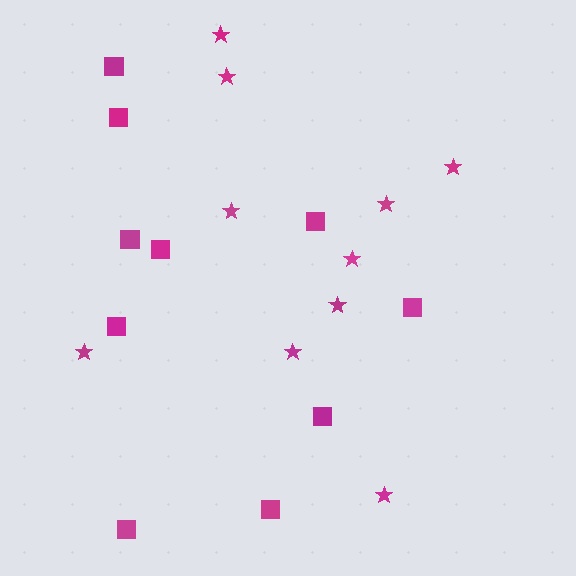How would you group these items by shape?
There are 2 groups: one group of stars (10) and one group of squares (10).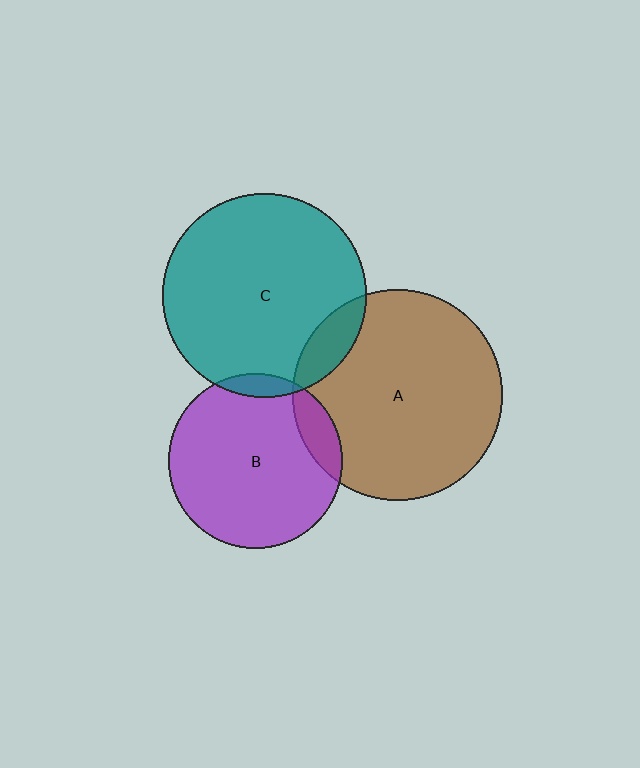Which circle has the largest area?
Circle A (brown).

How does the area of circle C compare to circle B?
Approximately 1.4 times.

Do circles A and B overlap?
Yes.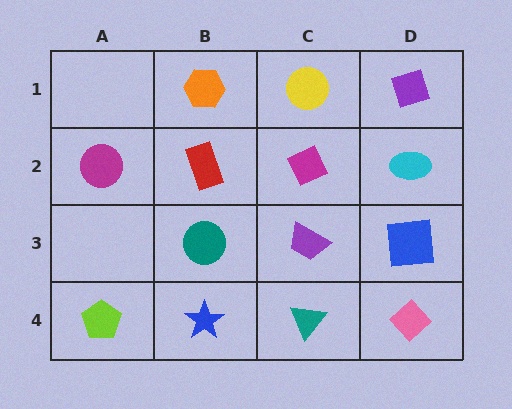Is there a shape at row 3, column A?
No, that cell is empty.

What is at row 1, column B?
An orange hexagon.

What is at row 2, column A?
A magenta circle.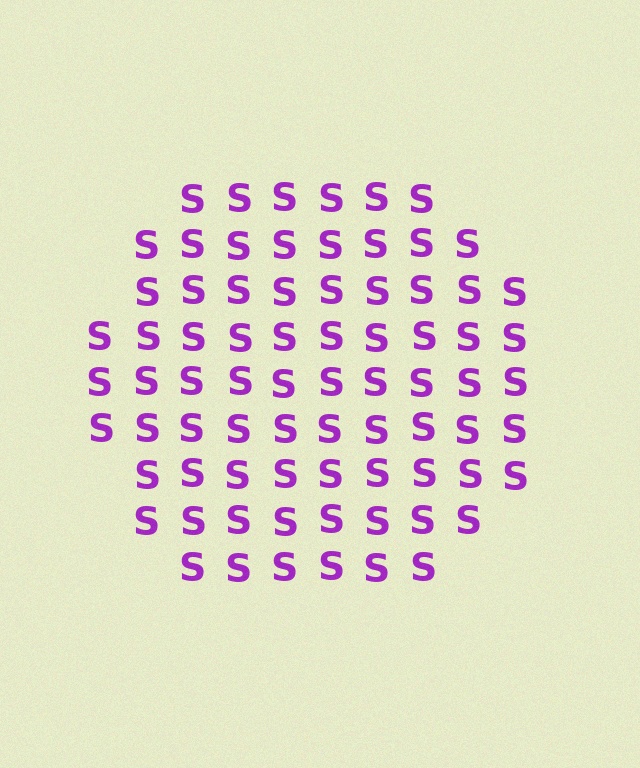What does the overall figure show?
The overall figure shows a circle.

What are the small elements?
The small elements are letter S's.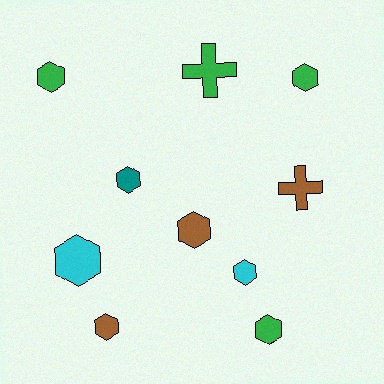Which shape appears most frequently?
Hexagon, with 8 objects.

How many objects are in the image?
There are 10 objects.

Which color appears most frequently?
Green, with 4 objects.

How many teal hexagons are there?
There is 1 teal hexagon.